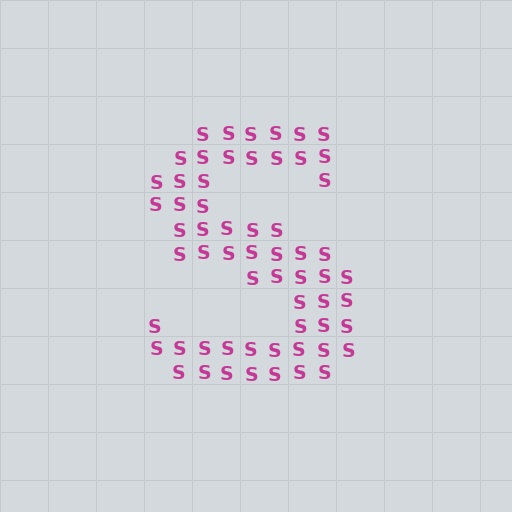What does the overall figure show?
The overall figure shows the letter S.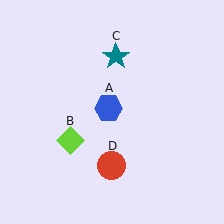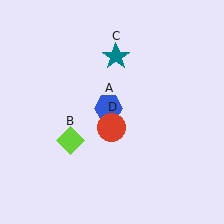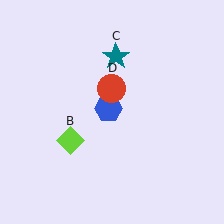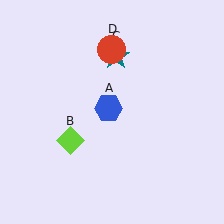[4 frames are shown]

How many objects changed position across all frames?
1 object changed position: red circle (object D).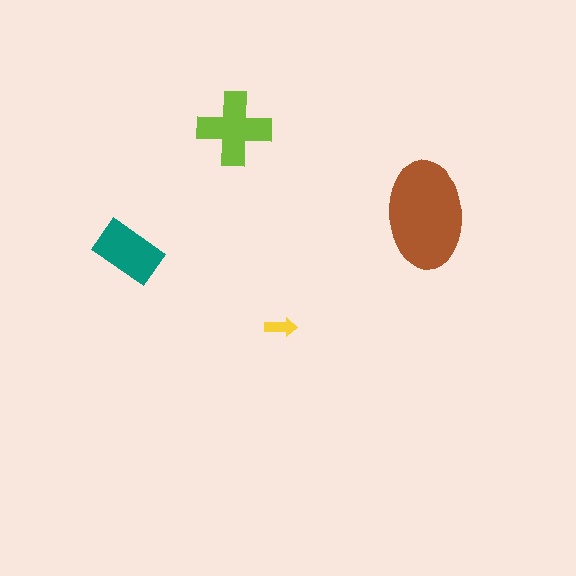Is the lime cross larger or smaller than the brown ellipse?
Smaller.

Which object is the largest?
The brown ellipse.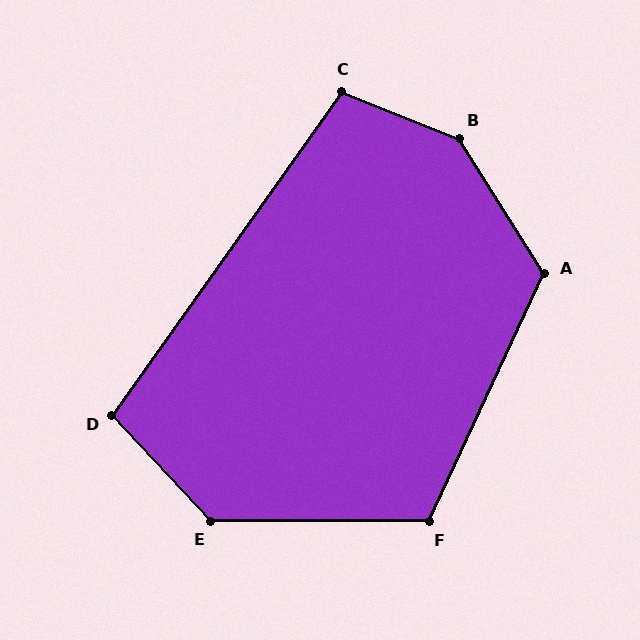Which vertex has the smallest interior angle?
D, at approximately 102 degrees.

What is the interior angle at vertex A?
Approximately 123 degrees (obtuse).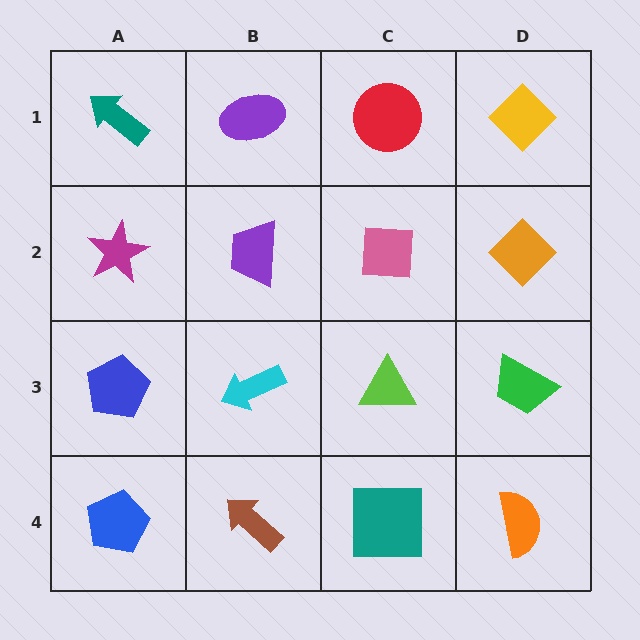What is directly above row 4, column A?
A blue pentagon.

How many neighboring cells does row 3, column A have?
3.